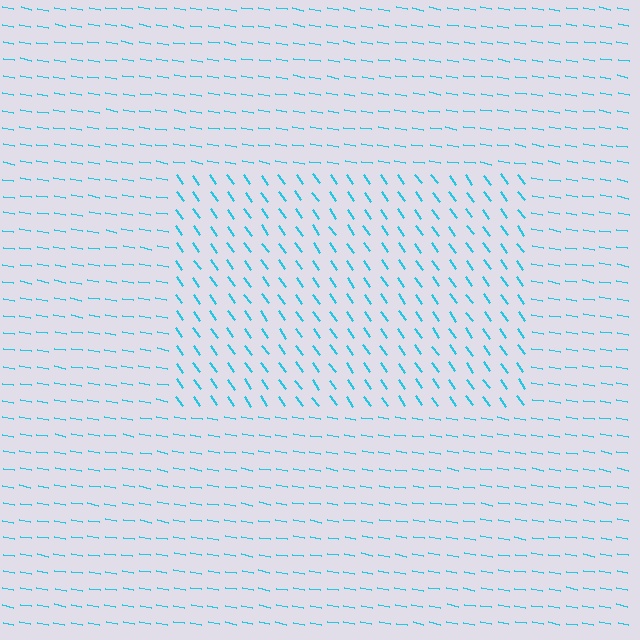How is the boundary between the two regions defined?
The boundary is defined purely by a change in line orientation (approximately 45 degrees difference). All lines are the same color and thickness.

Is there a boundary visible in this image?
Yes, there is a texture boundary formed by a change in line orientation.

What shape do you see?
I see a rectangle.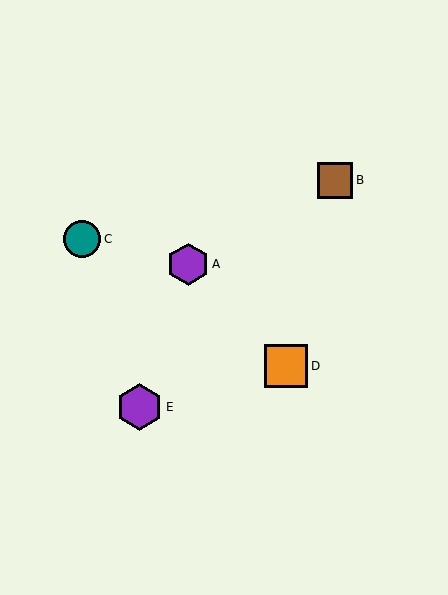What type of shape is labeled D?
Shape D is an orange square.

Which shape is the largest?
The purple hexagon (labeled E) is the largest.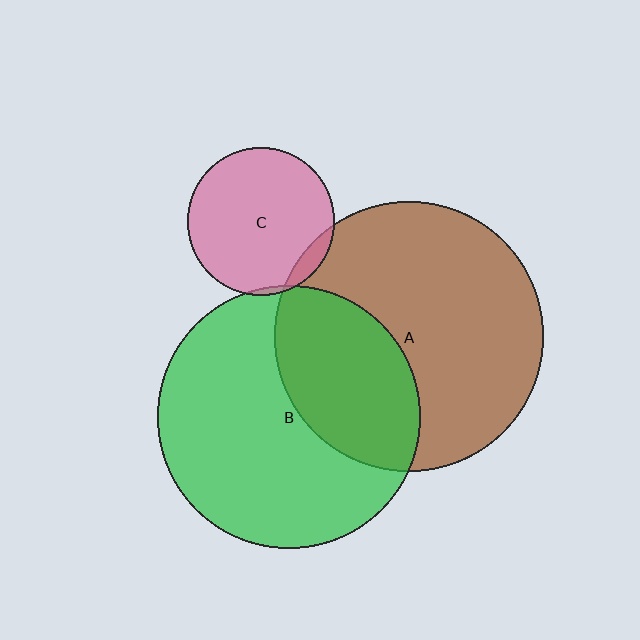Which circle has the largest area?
Circle A (brown).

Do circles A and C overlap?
Yes.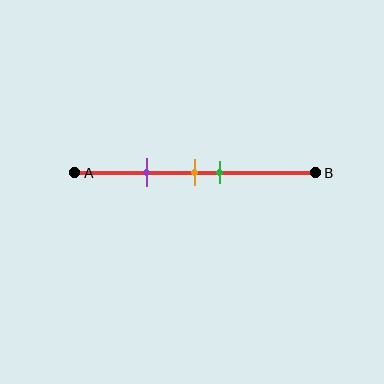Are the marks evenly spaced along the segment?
No, the marks are not evenly spaced.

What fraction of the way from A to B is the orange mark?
The orange mark is approximately 50% (0.5) of the way from A to B.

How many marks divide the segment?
There are 3 marks dividing the segment.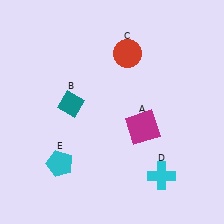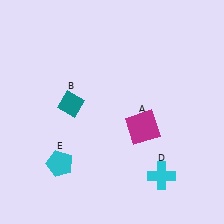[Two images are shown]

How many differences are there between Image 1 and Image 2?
There is 1 difference between the two images.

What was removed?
The red circle (C) was removed in Image 2.